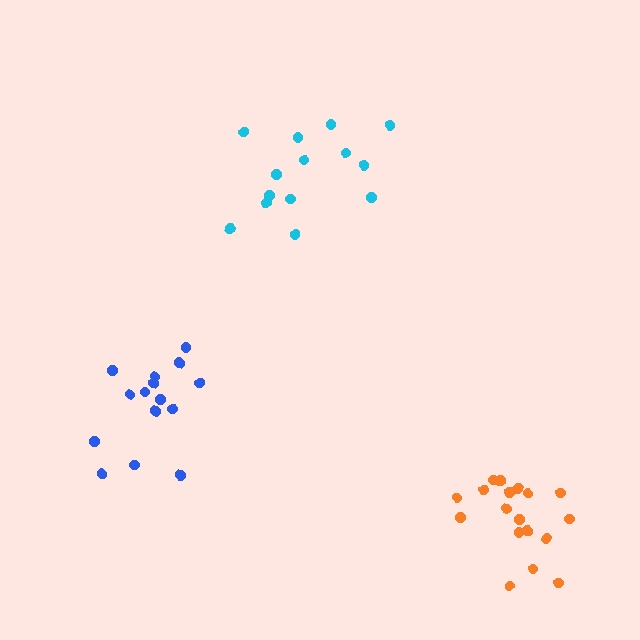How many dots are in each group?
Group 1: 14 dots, Group 2: 15 dots, Group 3: 19 dots (48 total).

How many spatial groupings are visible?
There are 3 spatial groupings.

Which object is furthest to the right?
The orange cluster is rightmost.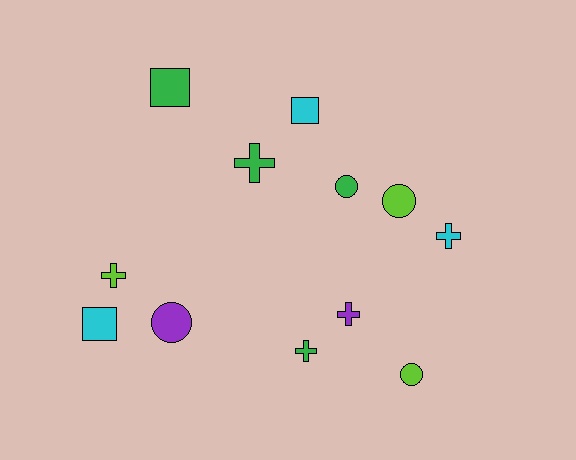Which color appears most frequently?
Green, with 4 objects.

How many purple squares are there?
There are no purple squares.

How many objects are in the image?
There are 12 objects.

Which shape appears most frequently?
Cross, with 5 objects.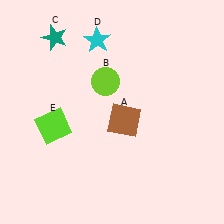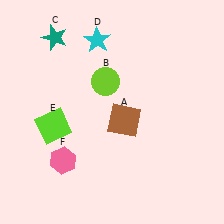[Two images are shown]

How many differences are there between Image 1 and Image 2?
There is 1 difference between the two images.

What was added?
A pink hexagon (F) was added in Image 2.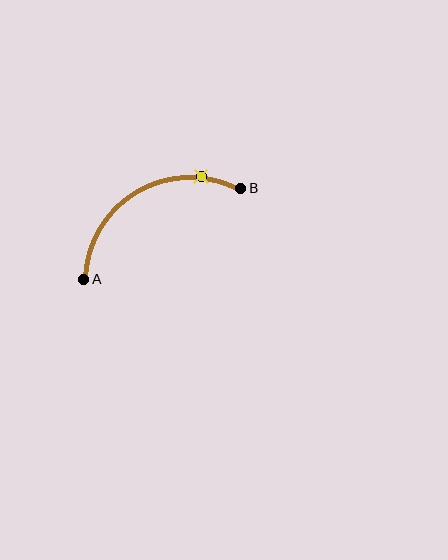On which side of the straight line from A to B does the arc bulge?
The arc bulges above the straight line connecting A and B.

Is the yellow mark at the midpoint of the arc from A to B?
No. The yellow mark lies on the arc but is closer to endpoint B. The arc midpoint would be at the point on the curve equidistant along the arc from both A and B.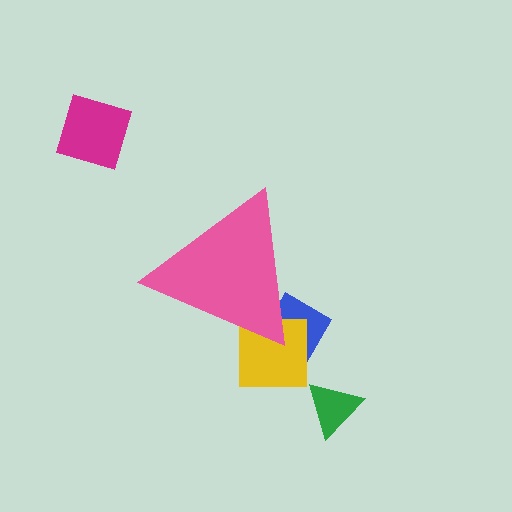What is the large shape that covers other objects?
A pink triangle.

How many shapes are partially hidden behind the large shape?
2 shapes are partially hidden.